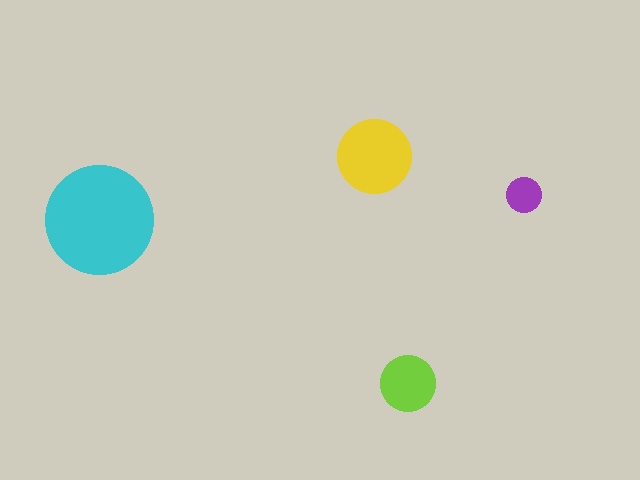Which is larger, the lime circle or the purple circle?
The lime one.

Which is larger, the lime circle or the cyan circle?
The cyan one.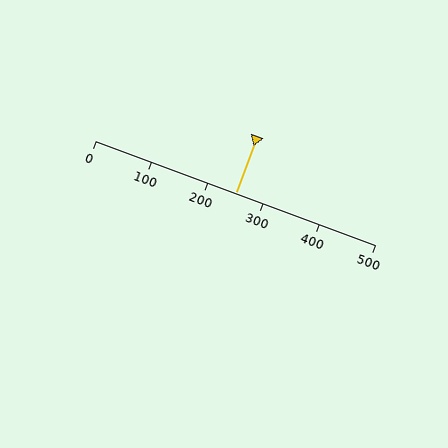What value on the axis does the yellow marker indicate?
The marker indicates approximately 250.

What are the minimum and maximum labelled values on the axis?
The axis runs from 0 to 500.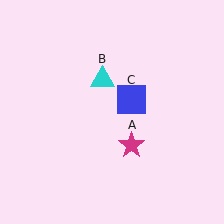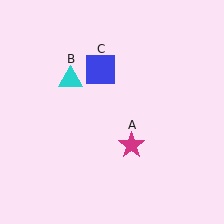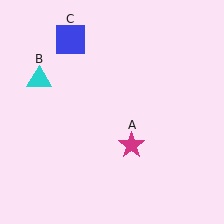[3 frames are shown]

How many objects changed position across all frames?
2 objects changed position: cyan triangle (object B), blue square (object C).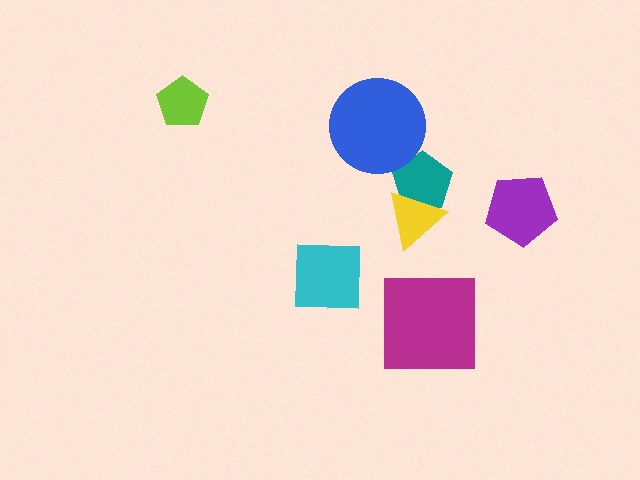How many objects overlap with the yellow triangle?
1 object overlaps with the yellow triangle.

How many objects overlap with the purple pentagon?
0 objects overlap with the purple pentagon.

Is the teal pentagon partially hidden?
Yes, it is partially covered by another shape.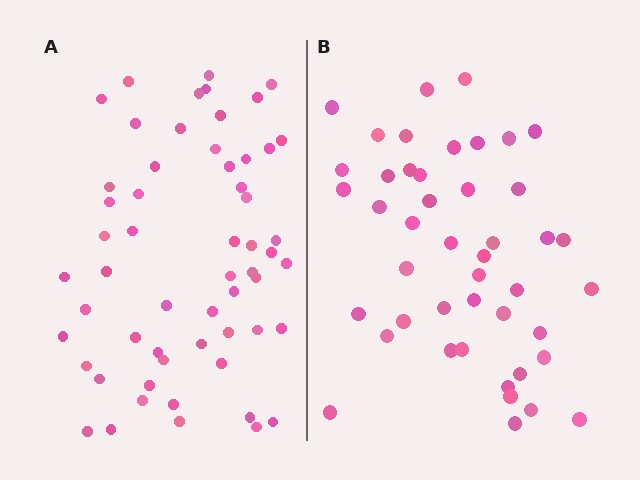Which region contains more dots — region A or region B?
Region A (the left region) has more dots.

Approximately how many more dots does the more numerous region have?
Region A has roughly 12 or so more dots than region B.